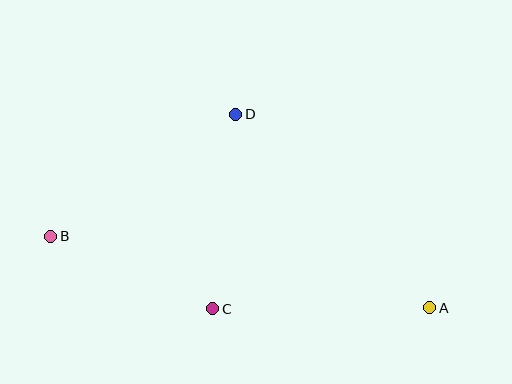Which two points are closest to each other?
Points B and C are closest to each other.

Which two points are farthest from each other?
Points A and B are farthest from each other.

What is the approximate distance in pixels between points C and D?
The distance between C and D is approximately 196 pixels.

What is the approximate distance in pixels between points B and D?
The distance between B and D is approximately 222 pixels.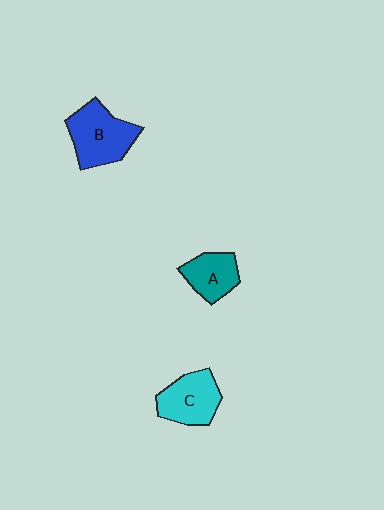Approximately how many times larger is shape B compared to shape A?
Approximately 1.5 times.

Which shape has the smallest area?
Shape A (teal).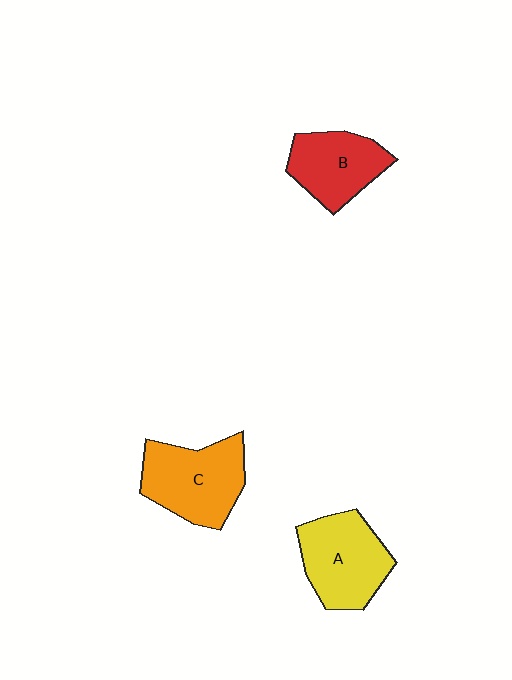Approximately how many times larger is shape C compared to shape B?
Approximately 1.2 times.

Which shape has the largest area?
Shape C (orange).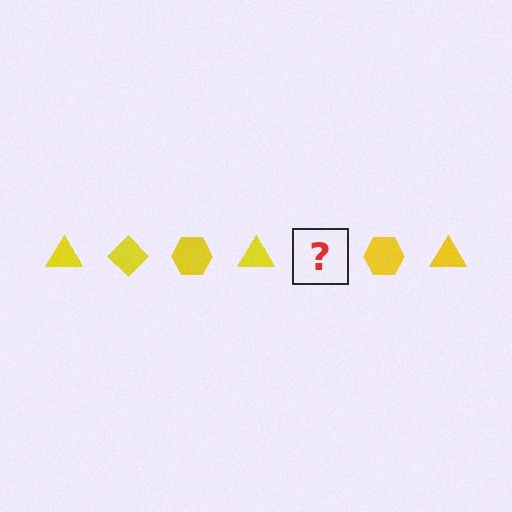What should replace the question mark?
The question mark should be replaced with a yellow diamond.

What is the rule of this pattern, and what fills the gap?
The rule is that the pattern cycles through triangle, diamond, hexagon shapes in yellow. The gap should be filled with a yellow diamond.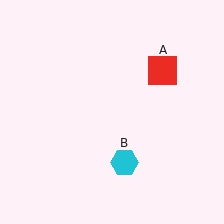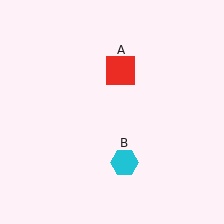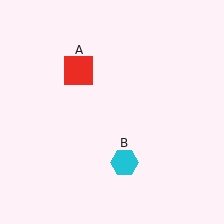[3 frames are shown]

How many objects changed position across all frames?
1 object changed position: red square (object A).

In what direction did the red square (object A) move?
The red square (object A) moved left.